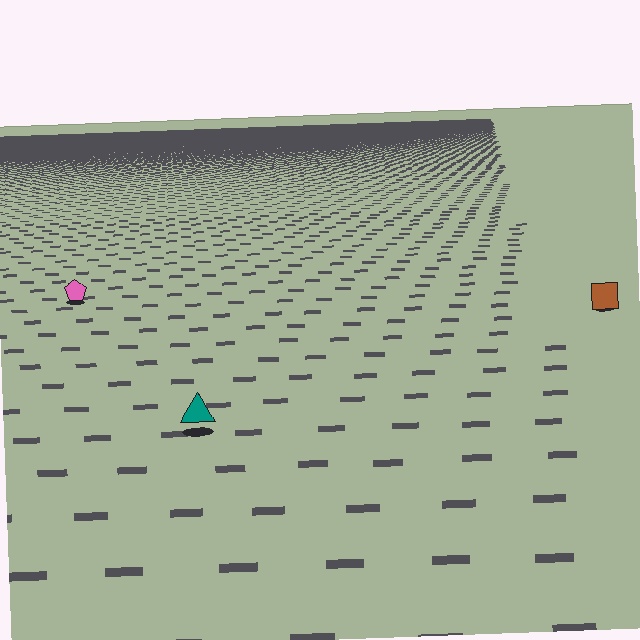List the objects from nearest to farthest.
From nearest to farthest: the teal triangle, the brown square, the pink pentagon.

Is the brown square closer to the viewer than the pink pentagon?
Yes. The brown square is closer — you can tell from the texture gradient: the ground texture is coarser near it.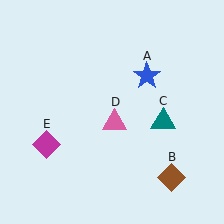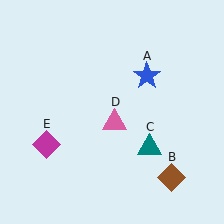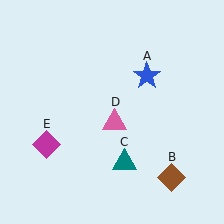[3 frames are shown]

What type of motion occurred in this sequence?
The teal triangle (object C) rotated clockwise around the center of the scene.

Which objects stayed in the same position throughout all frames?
Blue star (object A) and brown diamond (object B) and pink triangle (object D) and magenta diamond (object E) remained stationary.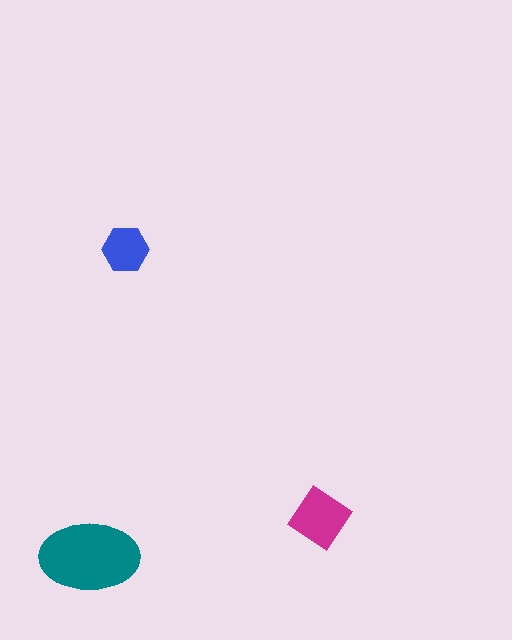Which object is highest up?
The blue hexagon is topmost.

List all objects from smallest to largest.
The blue hexagon, the magenta diamond, the teal ellipse.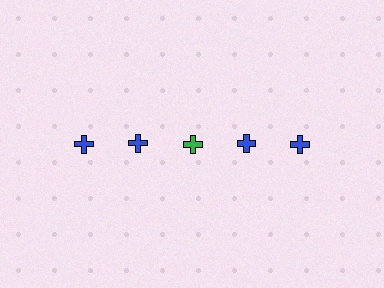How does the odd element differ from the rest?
It has a different color: green instead of blue.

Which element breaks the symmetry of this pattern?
The green cross in the top row, center column breaks the symmetry. All other shapes are blue crosses.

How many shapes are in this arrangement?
There are 5 shapes arranged in a grid pattern.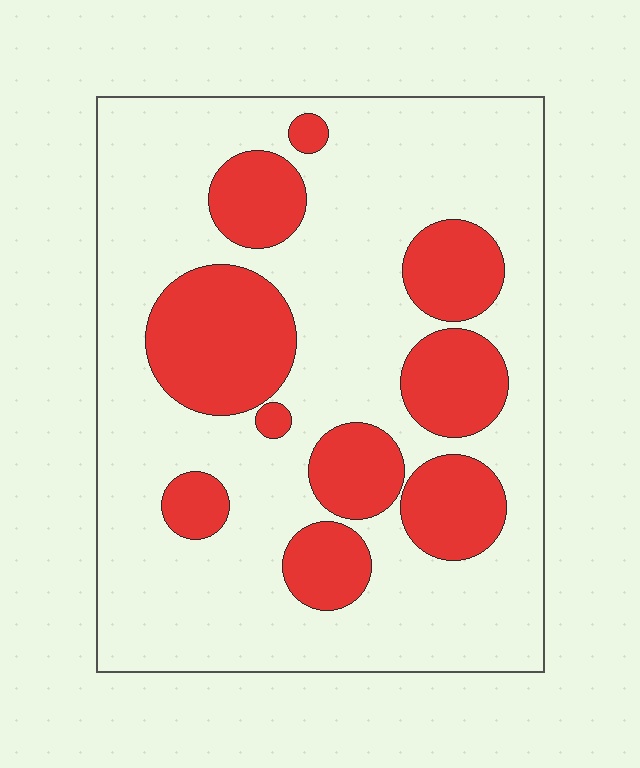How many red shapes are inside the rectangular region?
10.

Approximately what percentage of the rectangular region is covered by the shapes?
Approximately 30%.